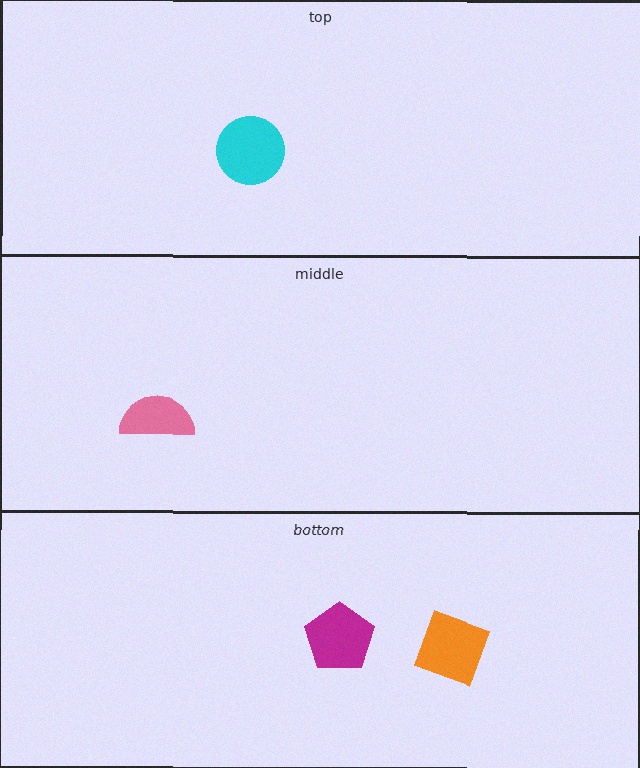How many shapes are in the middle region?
1.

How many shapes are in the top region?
1.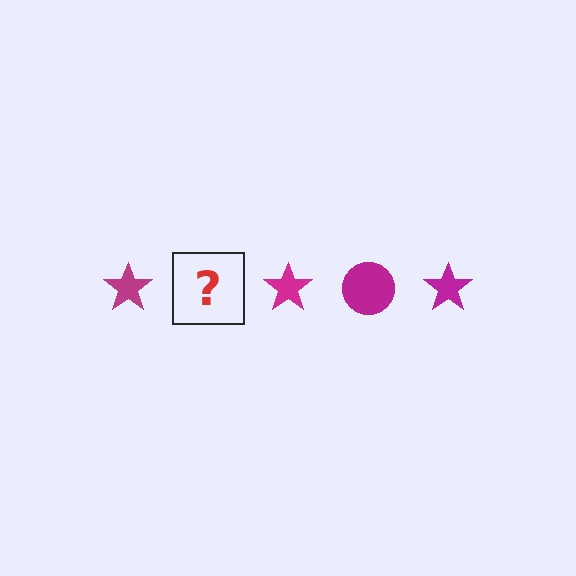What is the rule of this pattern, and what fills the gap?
The rule is that the pattern cycles through star, circle shapes in magenta. The gap should be filled with a magenta circle.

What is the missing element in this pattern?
The missing element is a magenta circle.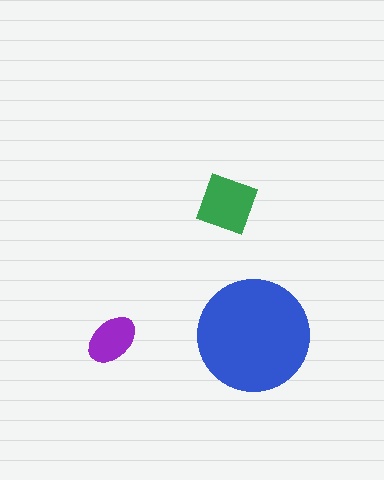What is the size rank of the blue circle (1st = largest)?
1st.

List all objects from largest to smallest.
The blue circle, the green square, the purple ellipse.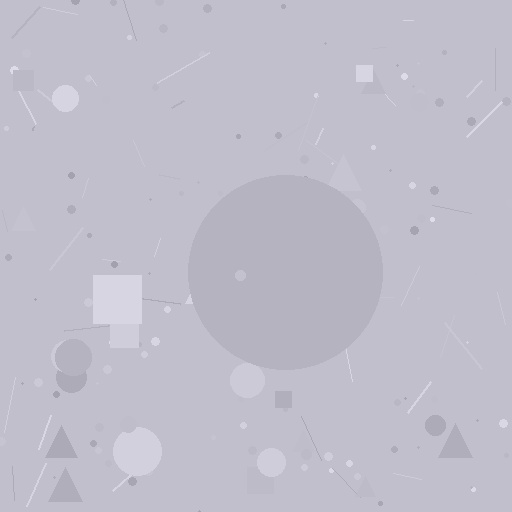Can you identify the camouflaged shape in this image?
The camouflaged shape is a circle.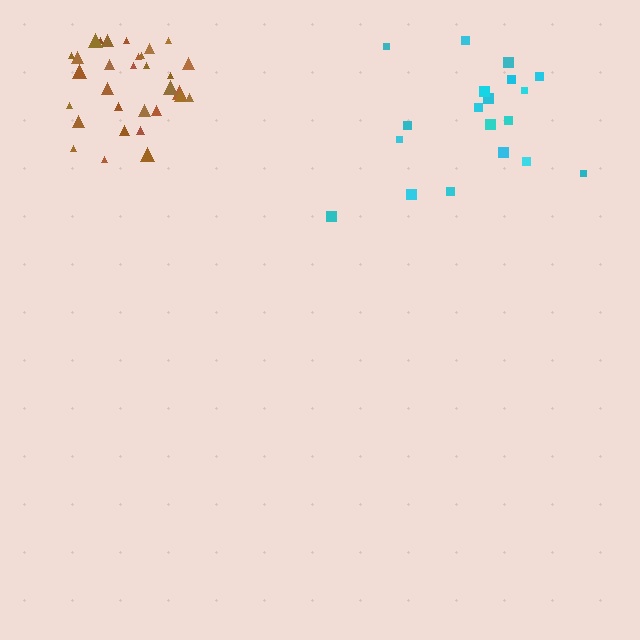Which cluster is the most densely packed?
Brown.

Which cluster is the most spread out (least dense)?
Cyan.